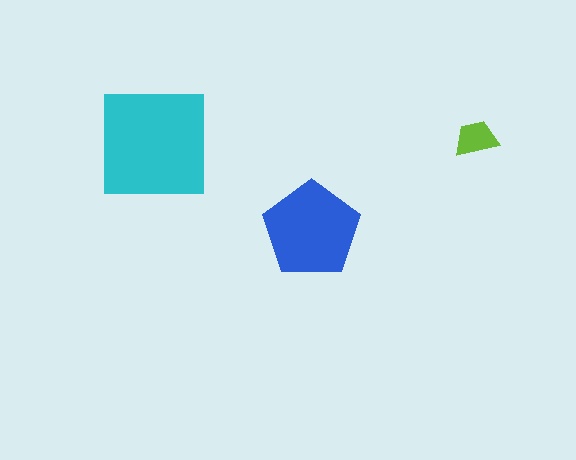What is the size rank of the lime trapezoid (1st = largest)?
3rd.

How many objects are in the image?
There are 3 objects in the image.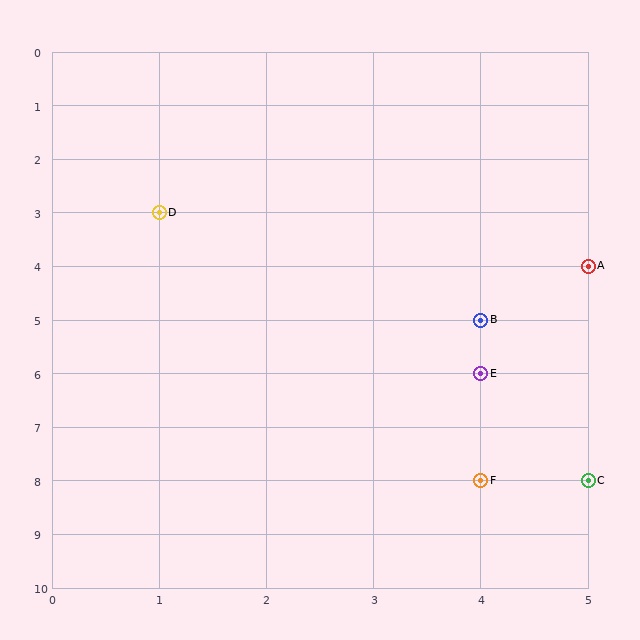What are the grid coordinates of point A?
Point A is at grid coordinates (5, 4).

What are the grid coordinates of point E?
Point E is at grid coordinates (4, 6).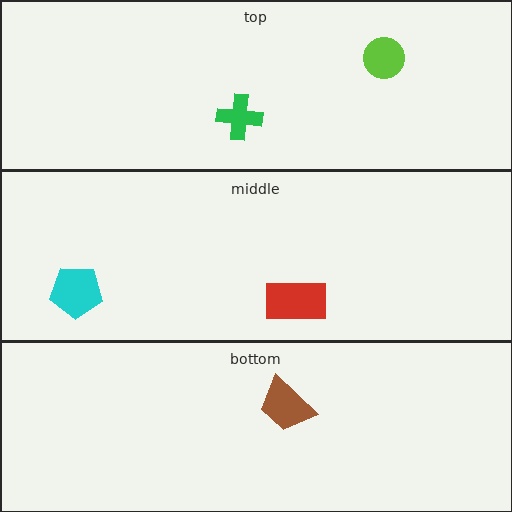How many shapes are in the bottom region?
1.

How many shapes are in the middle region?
2.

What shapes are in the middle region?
The cyan pentagon, the red rectangle.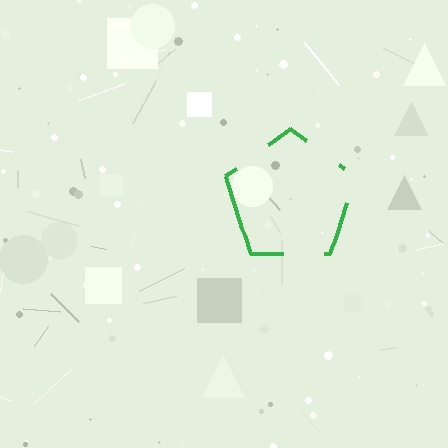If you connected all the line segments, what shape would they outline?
They would outline a pentagon.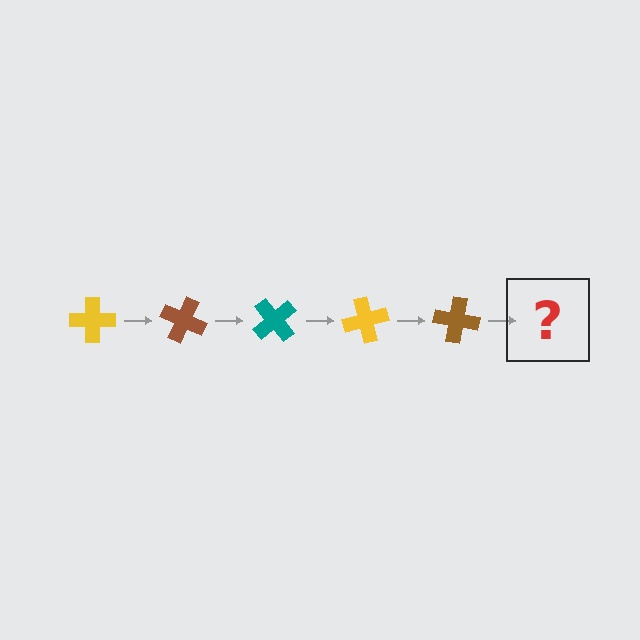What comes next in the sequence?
The next element should be a teal cross, rotated 125 degrees from the start.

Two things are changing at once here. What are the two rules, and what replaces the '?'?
The two rules are that it rotates 25 degrees each step and the color cycles through yellow, brown, and teal. The '?' should be a teal cross, rotated 125 degrees from the start.